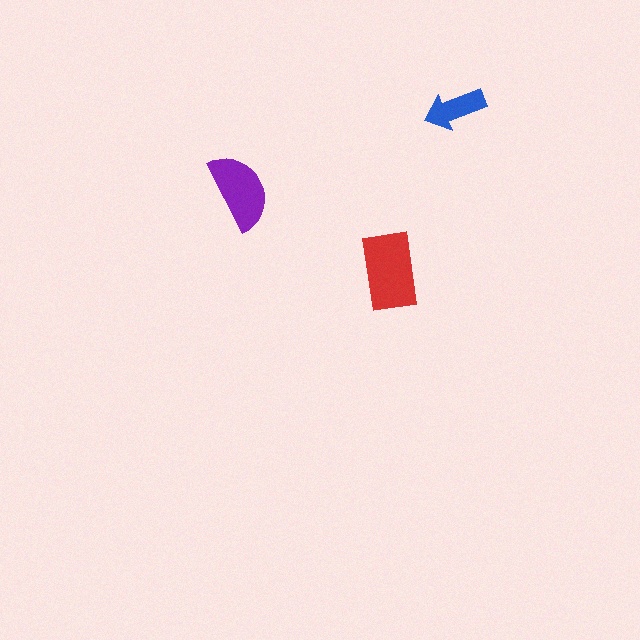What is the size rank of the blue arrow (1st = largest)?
3rd.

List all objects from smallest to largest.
The blue arrow, the purple semicircle, the red rectangle.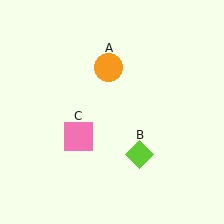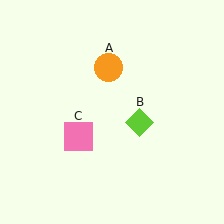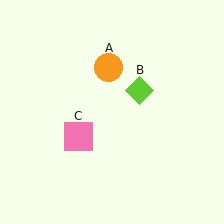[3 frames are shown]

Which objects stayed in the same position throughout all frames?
Orange circle (object A) and pink square (object C) remained stationary.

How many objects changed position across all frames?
1 object changed position: lime diamond (object B).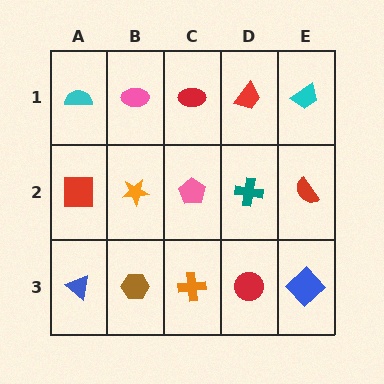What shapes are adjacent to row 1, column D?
A teal cross (row 2, column D), a red ellipse (row 1, column C), a cyan trapezoid (row 1, column E).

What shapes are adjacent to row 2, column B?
A pink ellipse (row 1, column B), a brown hexagon (row 3, column B), a red square (row 2, column A), a pink pentagon (row 2, column C).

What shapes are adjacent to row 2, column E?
A cyan trapezoid (row 1, column E), a blue diamond (row 3, column E), a teal cross (row 2, column D).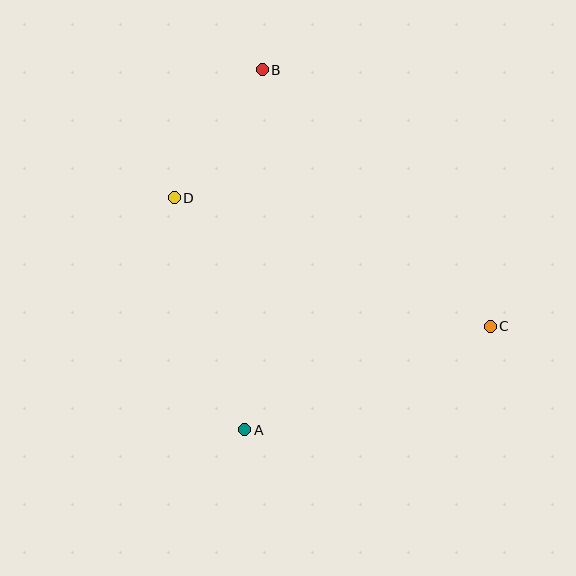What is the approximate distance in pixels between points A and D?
The distance between A and D is approximately 243 pixels.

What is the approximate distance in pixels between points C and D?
The distance between C and D is approximately 341 pixels.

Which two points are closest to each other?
Points B and D are closest to each other.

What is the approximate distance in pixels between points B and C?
The distance between B and C is approximately 343 pixels.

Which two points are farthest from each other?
Points A and B are farthest from each other.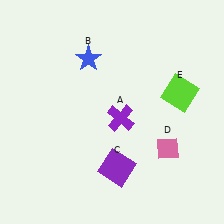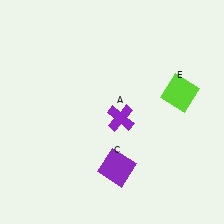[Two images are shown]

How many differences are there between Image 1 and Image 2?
There are 2 differences between the two images.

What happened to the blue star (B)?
The blue star (B) was removed in Image 2. It was in the top-left area of Image 1.